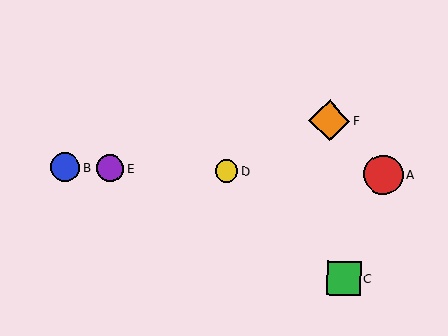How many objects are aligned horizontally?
4 objects (A, B, D, E) are aligned horizontally.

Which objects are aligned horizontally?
Objects A, B, D, E are aligned horizontally.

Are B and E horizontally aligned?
Yes, both are at y≈167.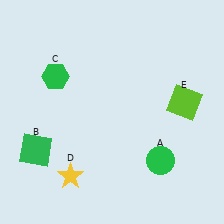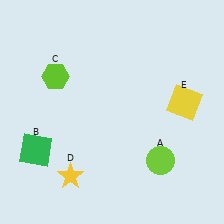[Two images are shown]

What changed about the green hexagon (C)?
In Image 1, C is green. In Image 2, it changed to lime.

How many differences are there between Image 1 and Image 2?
There are 3 differences between the two images.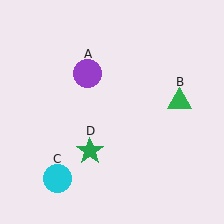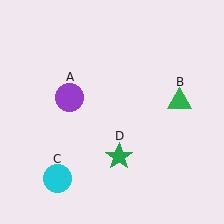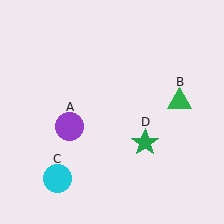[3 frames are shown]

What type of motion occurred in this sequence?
The purple circle (object A), green star (object D) rotated counterclockwise around the center of the scene.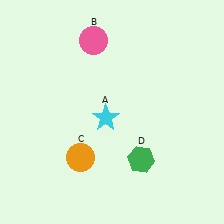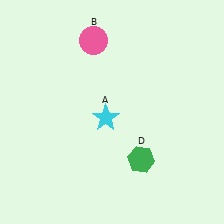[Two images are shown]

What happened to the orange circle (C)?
The orange circle (C) was removed in Image 2. It was in the bottom-left area of Image 1.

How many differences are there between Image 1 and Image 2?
There is 1 difference between the two images.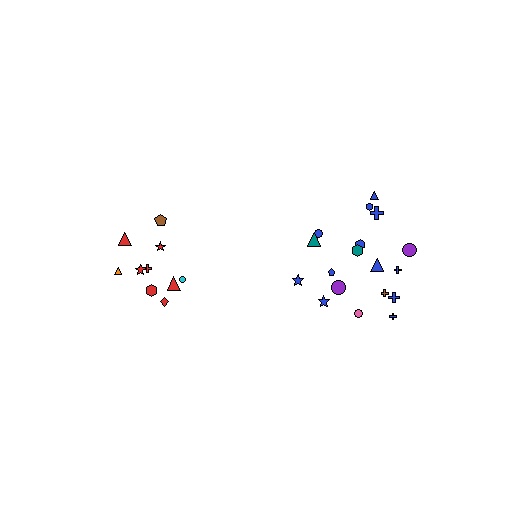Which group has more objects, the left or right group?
The right group.